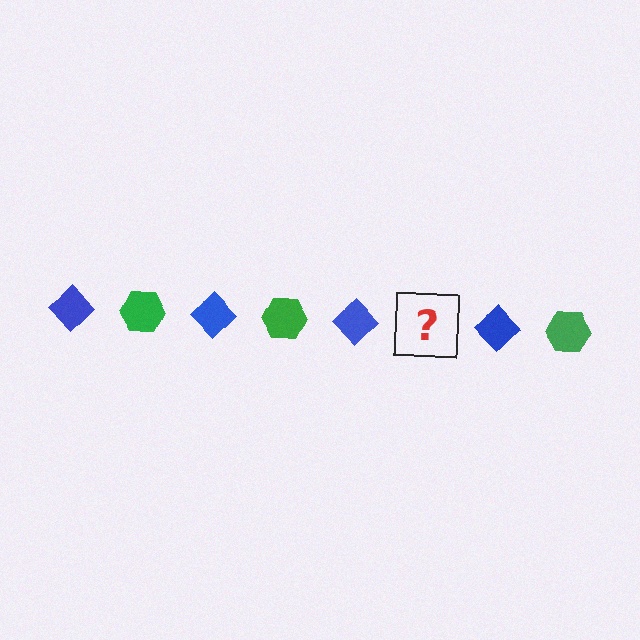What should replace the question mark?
The question mark should be replaced with a green hexagon.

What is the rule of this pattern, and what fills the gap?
The rule is that the pattern alternates between blue diamond and green hexagon. The gap should be filled with a green hexagon.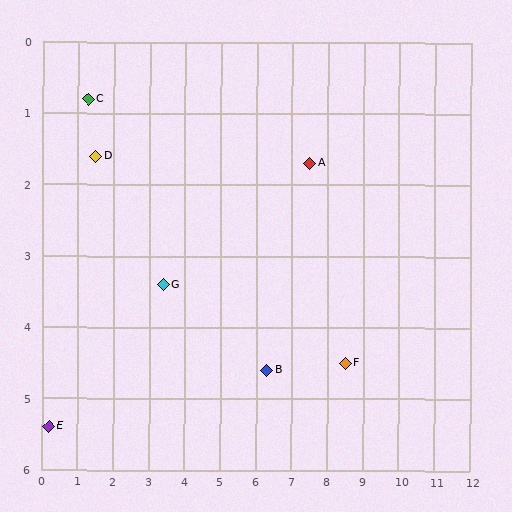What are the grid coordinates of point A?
Point A is at approximately (7.5, 1.7).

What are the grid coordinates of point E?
Point E is at approximately (0.2, 5.4).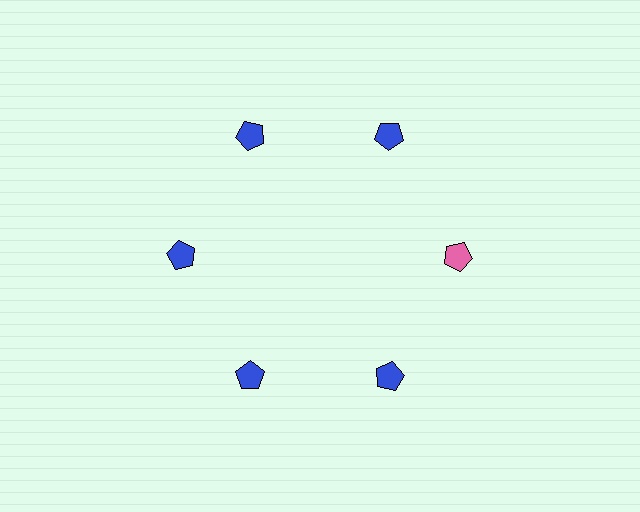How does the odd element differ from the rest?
It has a different color: pink instead of blue.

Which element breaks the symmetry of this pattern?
The pink pentagon at roughly the 3 o'clock position breaks the symmetry. All other shapes are blue pentagons.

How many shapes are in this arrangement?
There are 6 shapes arranged in a ring pattern.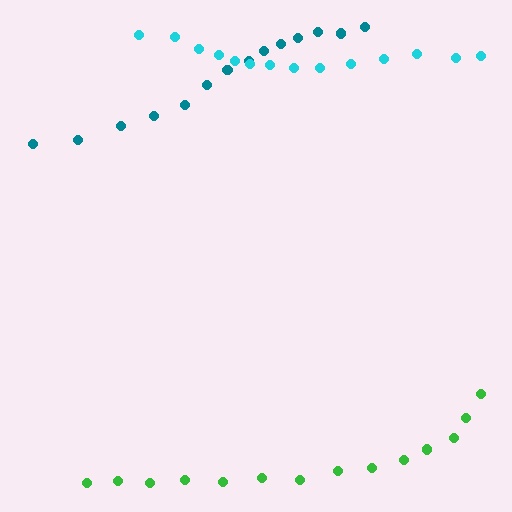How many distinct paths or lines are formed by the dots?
There are 3 distinct paths.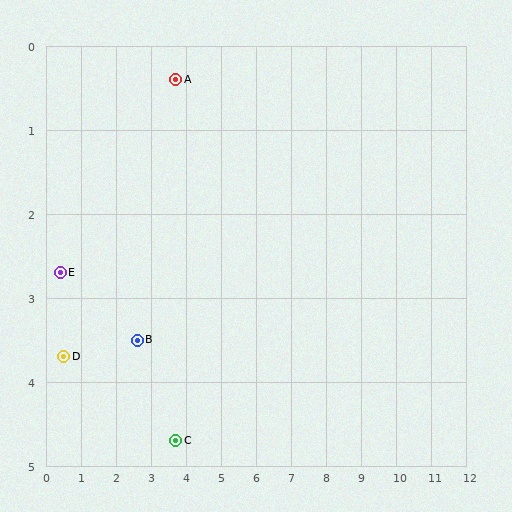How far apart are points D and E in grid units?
Points D and E are about 1.0 grid units apart.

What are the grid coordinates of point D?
Point D is at approximately (0.5, 3.7).